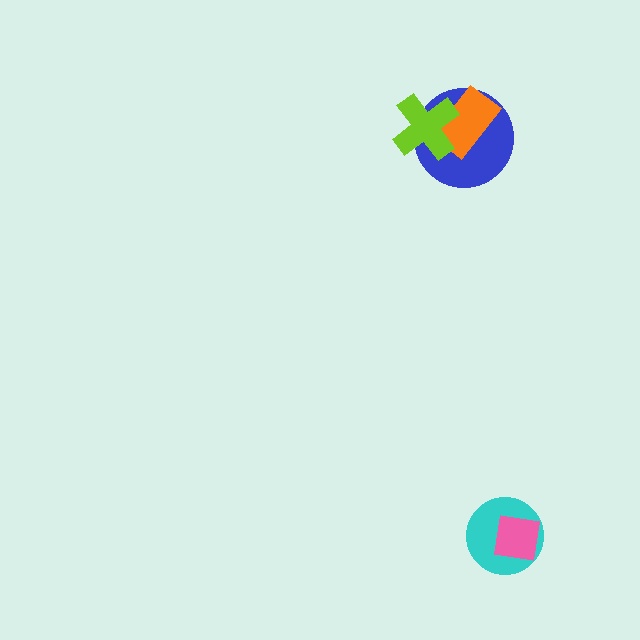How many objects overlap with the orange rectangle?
2 objects overlap with the orange rectangle.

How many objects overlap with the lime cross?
2 objects overlap with the lime cross.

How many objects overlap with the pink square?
1 object overlaps with the pink square.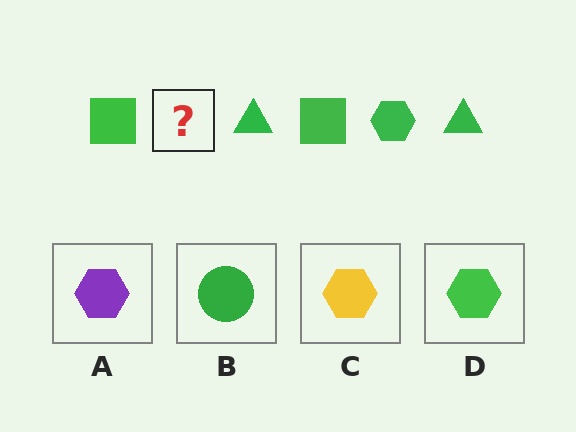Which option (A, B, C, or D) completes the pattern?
D.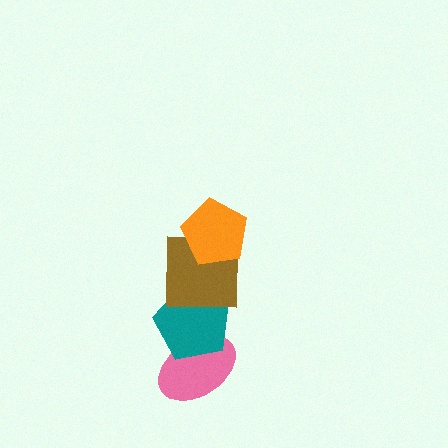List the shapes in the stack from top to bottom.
From top to bottom: the orange pentagon, the brown square, the teal pentagon, the pink ellipse.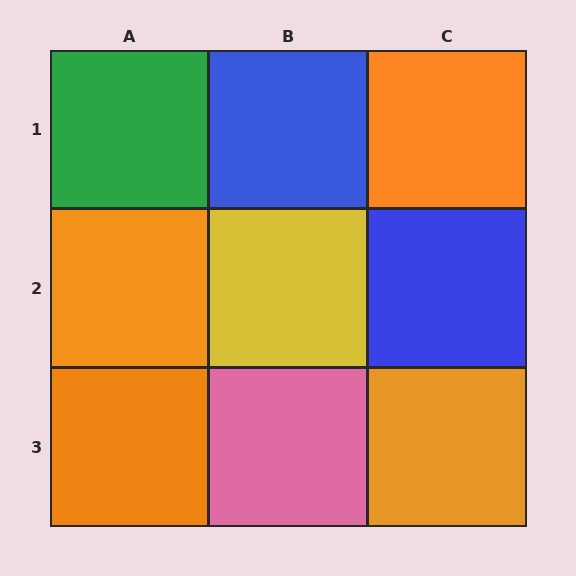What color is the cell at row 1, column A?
Green.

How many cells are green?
1 cell is green.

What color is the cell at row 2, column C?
Blue.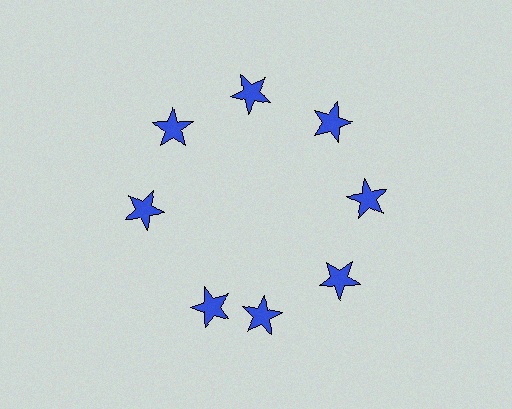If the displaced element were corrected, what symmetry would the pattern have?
It would have 8-fold rotational symmetry — the pattern would map onto itself every 45 degrees.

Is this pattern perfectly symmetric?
No. The 8 blue stars are arranged in a ring, but one element near the 8 o'clock position is rotated out of alignment along the ring, breaking the 8-fold rotational symmetry.